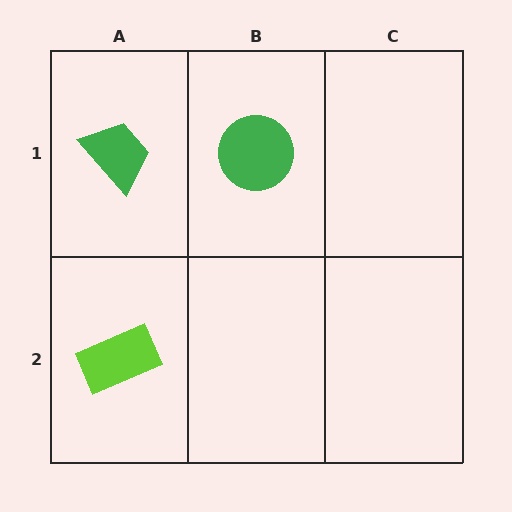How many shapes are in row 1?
2 shapes.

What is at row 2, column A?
A lime rectangle.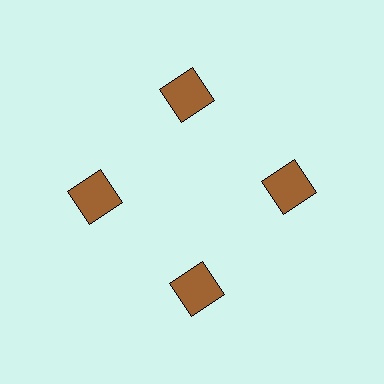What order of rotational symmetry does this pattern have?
This pattern has 4-fold rotational symmetry.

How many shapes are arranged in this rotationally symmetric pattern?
There are 4 shapes, arranged in 4 groups of 1.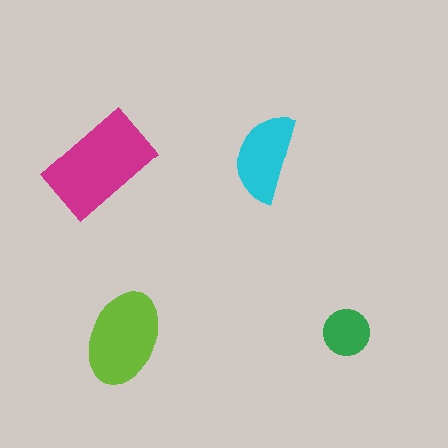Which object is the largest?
The magenta rectangle.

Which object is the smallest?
The green circle.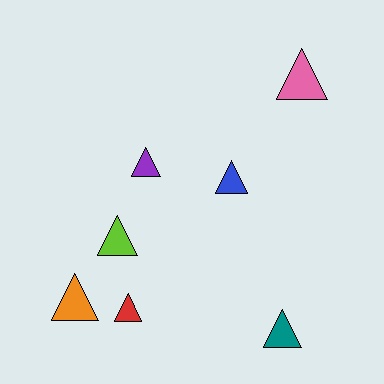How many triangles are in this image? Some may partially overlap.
There are 7 triangles.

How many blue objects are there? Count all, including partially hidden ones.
There is 1 blue object.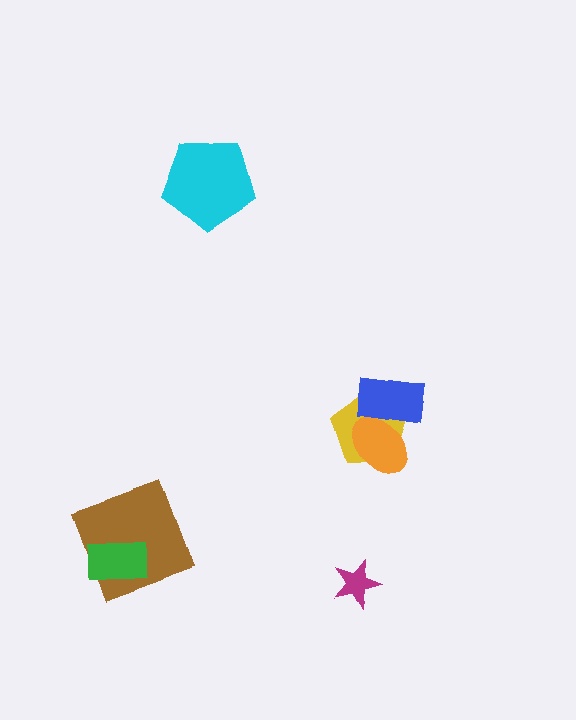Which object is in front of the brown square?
The green rectangle is in front of the brown square.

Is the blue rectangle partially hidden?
No, no other shape covers it.